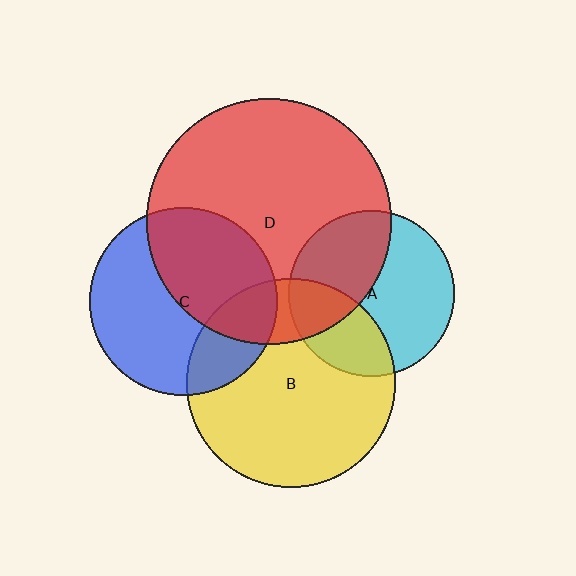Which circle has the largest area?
Circle D (red).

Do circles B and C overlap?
Yes.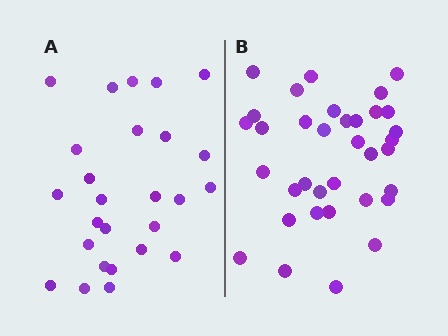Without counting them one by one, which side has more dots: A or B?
Region B (the right region) has more dots.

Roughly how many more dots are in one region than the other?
Region B has roughly 8 or so more dots than region A.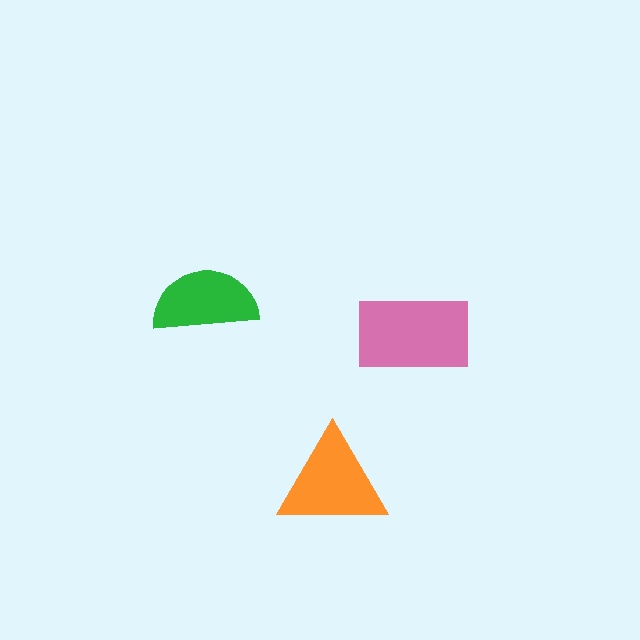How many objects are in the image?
There are 3 objects in the image.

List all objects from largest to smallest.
The pink rectangle, the orange triangle, the green semicircle.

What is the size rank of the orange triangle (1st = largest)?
2nd.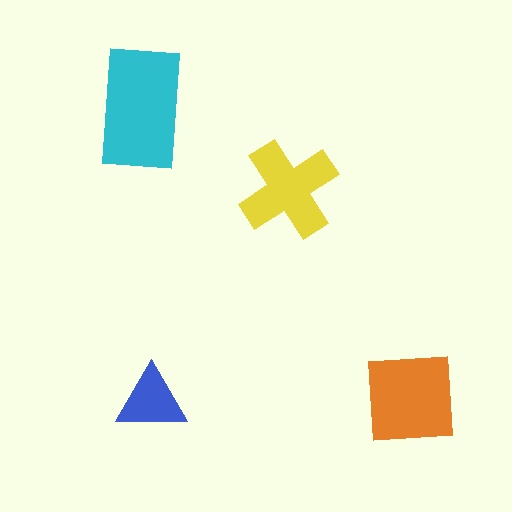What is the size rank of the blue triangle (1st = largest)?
4th.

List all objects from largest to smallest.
The cyan rectangle, the orange square, the yellow cross, the blue triangle.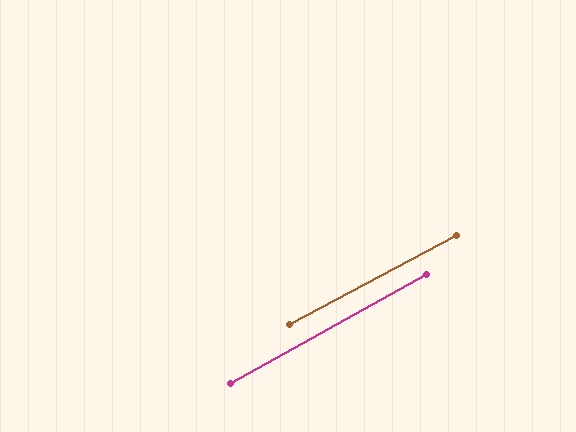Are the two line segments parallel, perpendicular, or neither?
Parallel — their directions differ by only 1.3°.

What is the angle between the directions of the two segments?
Approximately 1 degree.